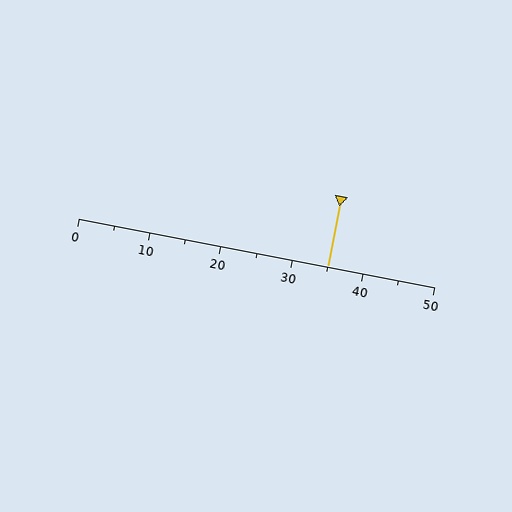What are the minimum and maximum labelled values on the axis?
The axis runs from 0 to 50.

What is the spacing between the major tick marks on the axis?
The major ticks are spaced 10 apart.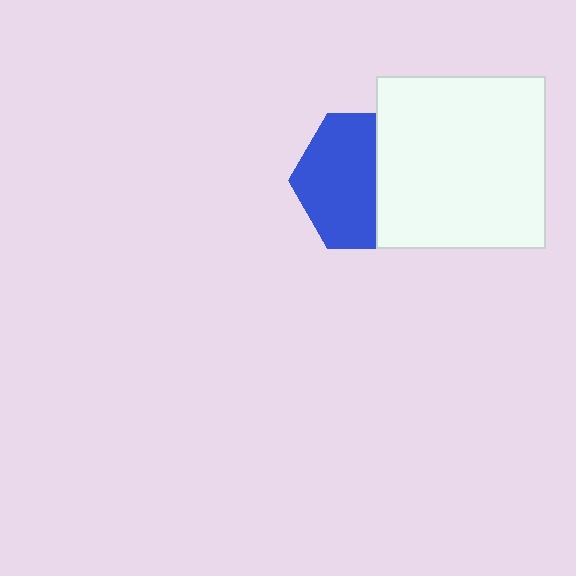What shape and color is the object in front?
The object in front is a white rectangle.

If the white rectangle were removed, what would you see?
You would see the complete blue hexagon.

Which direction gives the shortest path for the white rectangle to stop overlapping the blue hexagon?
Moving right gives the shortest separation.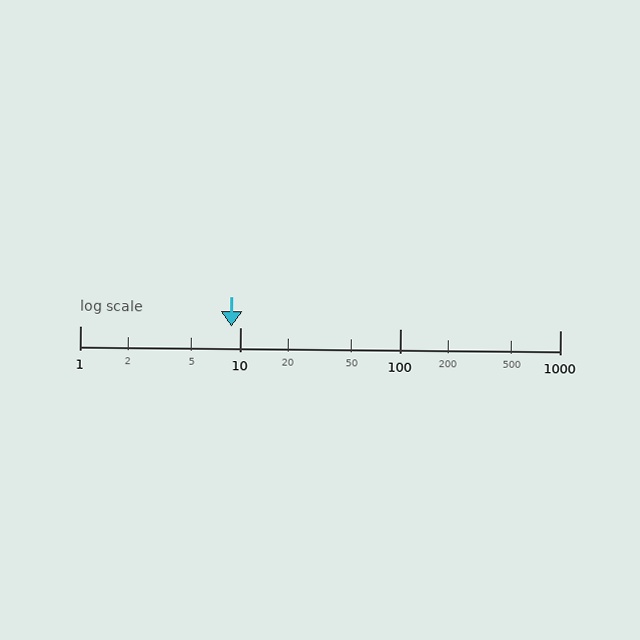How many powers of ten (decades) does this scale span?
The scale spans 3 decades, from 1 to 1000.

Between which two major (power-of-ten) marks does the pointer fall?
The pointer is between 1 and 10.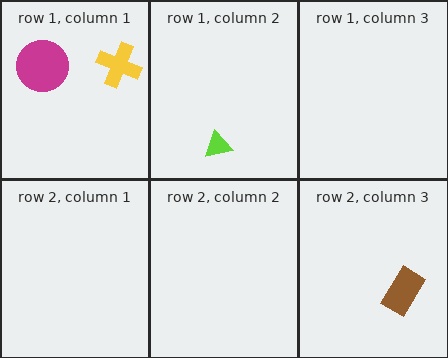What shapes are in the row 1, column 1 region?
The yellow cross, the magenta circle.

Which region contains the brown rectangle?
The row 2, column 3 region.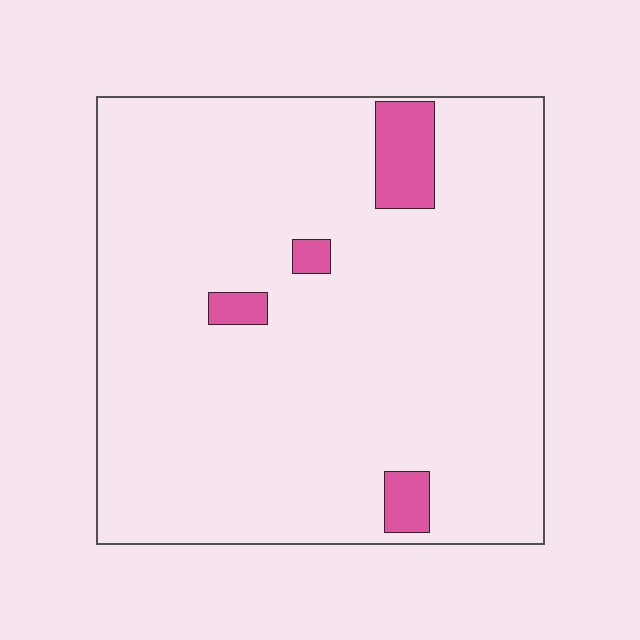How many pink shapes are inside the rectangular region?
4.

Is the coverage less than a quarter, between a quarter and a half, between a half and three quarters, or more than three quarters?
Less than a quarter.